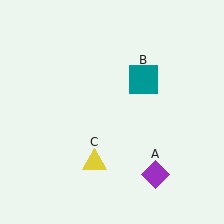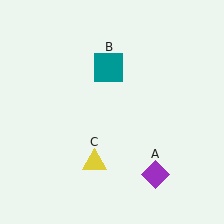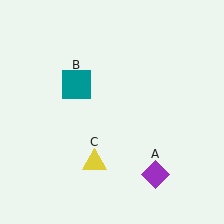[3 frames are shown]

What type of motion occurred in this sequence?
The teal square (object B) rotated counterclockwise around the center of the scene.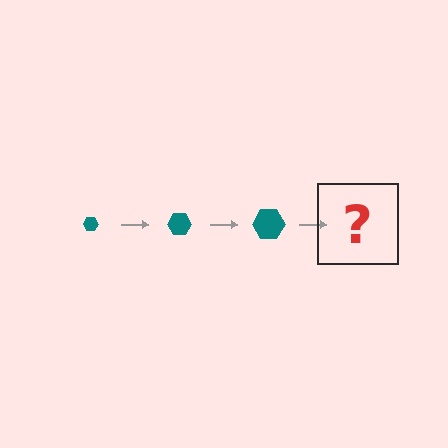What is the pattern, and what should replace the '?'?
The pattern is that the hexagon gets progressively larger each step. The '?' should be a teal hexagon, larger than the previous one.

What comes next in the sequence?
The next element should be a teal hexagon, larger than the previous one.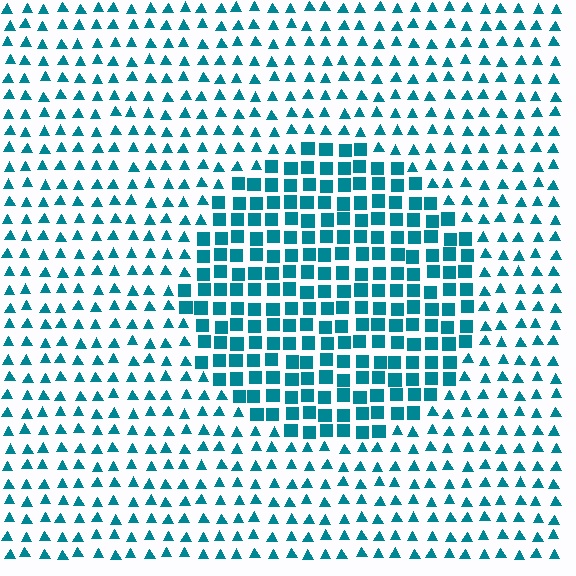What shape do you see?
I see a circle.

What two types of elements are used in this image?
The image uses squares inside the circle region and triangles outside it.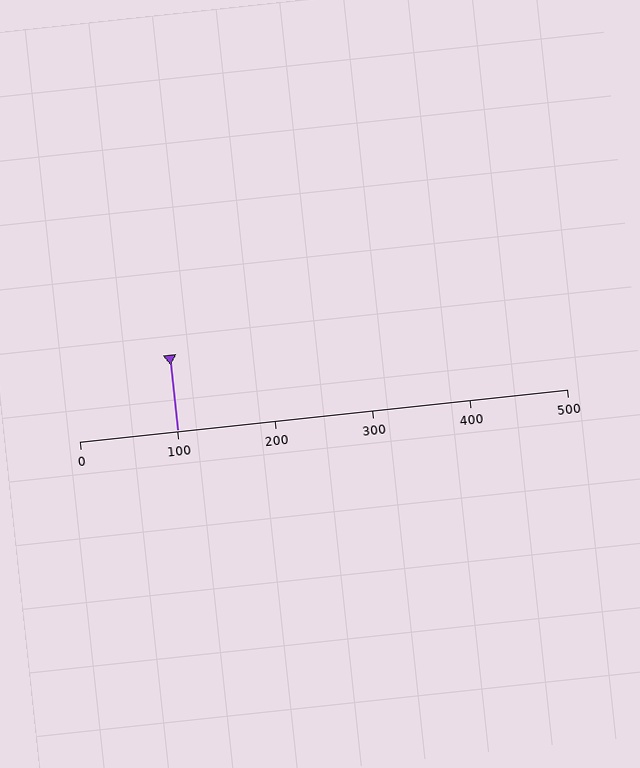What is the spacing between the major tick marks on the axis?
The major ticks are spaced 100 apart.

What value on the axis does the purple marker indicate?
The marker indicates approximately 100.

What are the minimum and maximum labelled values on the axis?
The axis runs from 0 to 500.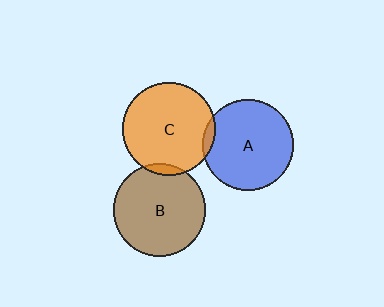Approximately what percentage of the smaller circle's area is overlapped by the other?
Approximately 5%.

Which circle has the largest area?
Circle C (orange).